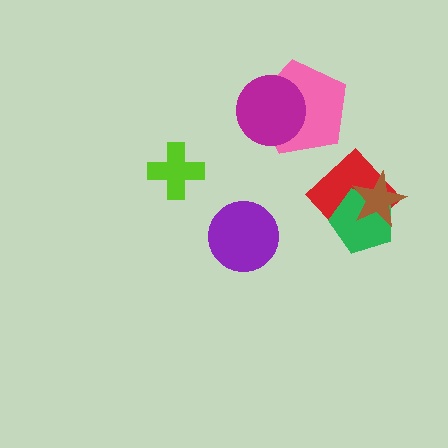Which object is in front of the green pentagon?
The brown star is in front of the green pentagon.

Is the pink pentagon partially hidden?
Yes, it is partially covered by another shape.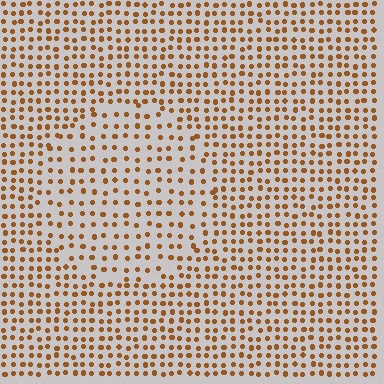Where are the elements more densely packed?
The elements are more densely packed outside the circle boundary.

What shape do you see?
I see a circle.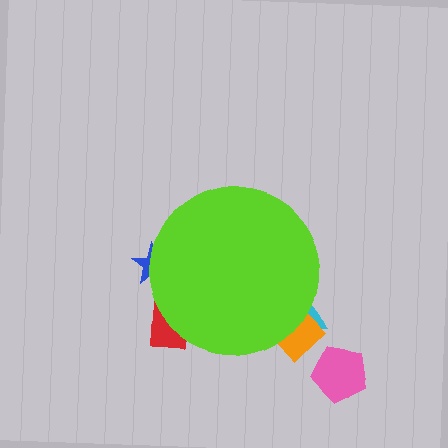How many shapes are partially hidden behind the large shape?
4 shapes are partially hidden.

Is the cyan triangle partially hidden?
Yes, the cyan triangle is partially hidden behind the lime circle.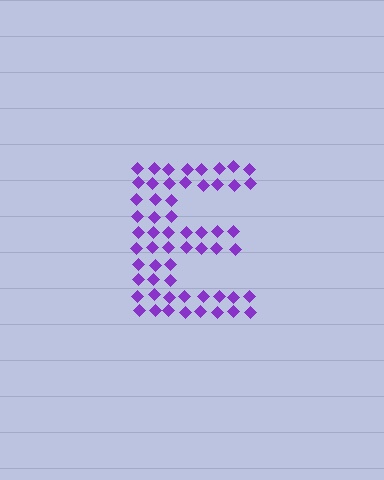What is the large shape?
The large shape is the letter E.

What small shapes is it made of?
It is made of small diamonds.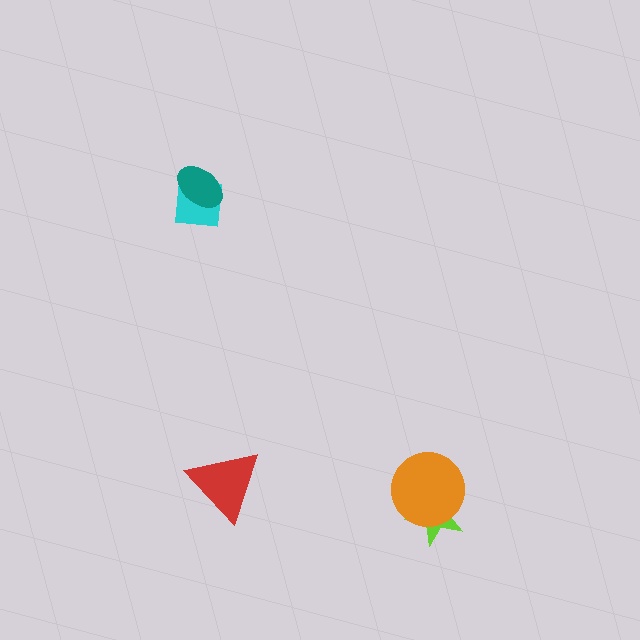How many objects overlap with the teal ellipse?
1 object overlaps with the teal ellipse.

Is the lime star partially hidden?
Yes, it is partially covered by another shape.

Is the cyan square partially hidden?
Yes, it is partially covered by another shape.